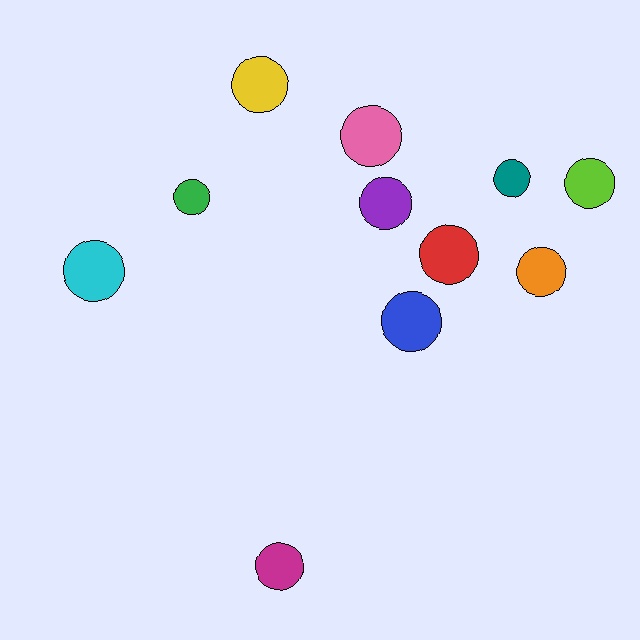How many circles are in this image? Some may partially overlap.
There are 11 circles.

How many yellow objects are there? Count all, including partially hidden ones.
There is 1 yellow object.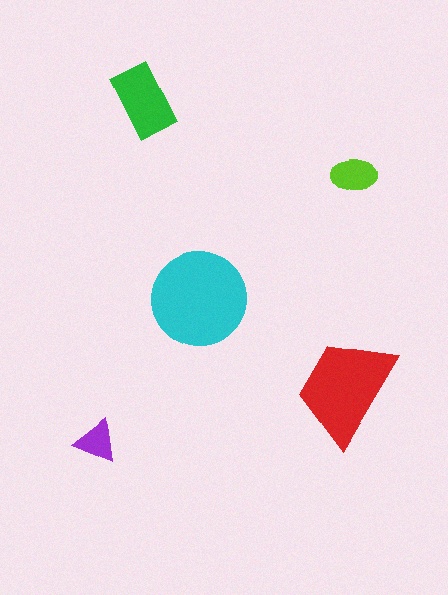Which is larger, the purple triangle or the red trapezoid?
The red trapezoid.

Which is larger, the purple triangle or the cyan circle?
The cyan circle.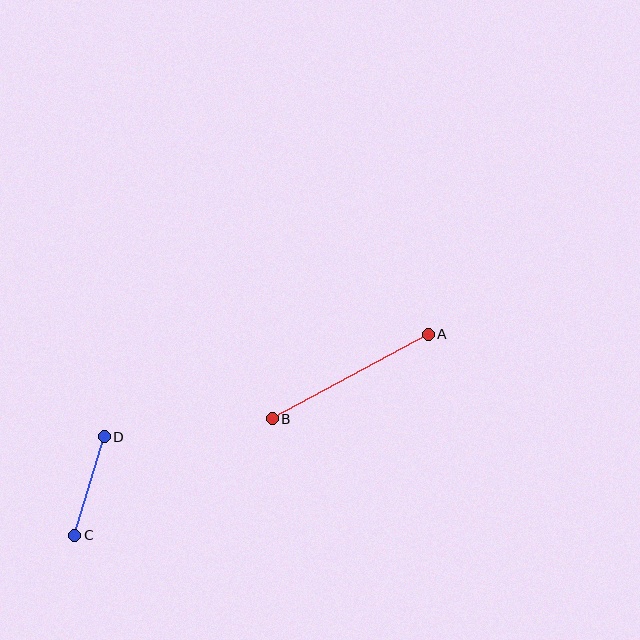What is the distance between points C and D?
The distance is approximately 103 pixels.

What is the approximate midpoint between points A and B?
The midpoint is at approximately (350, 377) pixels.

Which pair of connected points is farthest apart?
Points A and B are farthest apart.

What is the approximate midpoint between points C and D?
The midpoint is at approximately (90, 486) pixels.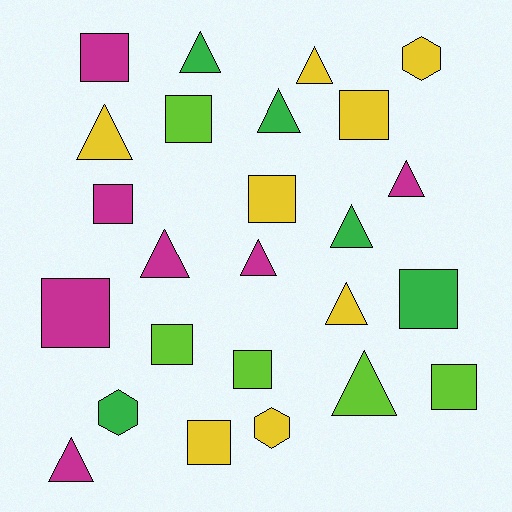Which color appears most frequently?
Yellow, with 8 objects.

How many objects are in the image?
There are 25 objects.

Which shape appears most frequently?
Triangle, with 11 objects.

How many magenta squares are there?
There are 3 magenta squares.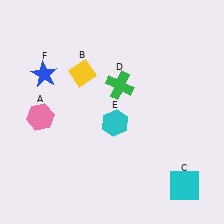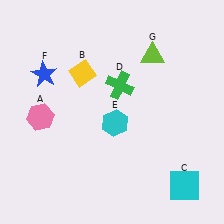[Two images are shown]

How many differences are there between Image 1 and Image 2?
There is 1 difference between the two images.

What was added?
A lime triangle (G) was added in Image 2.